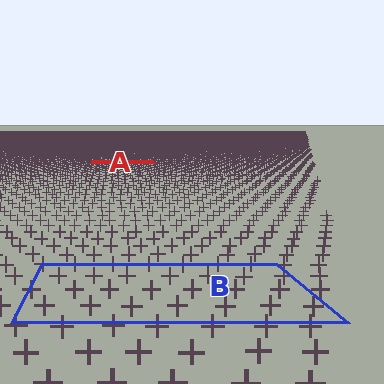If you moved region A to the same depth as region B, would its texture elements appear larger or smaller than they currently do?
They would appear larger. At a closer depth, the same texture elements are projected at a bigger on-screen size.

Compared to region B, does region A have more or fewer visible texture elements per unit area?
Region A has more texture elements per unit area — they are packed more densely because it is farther away.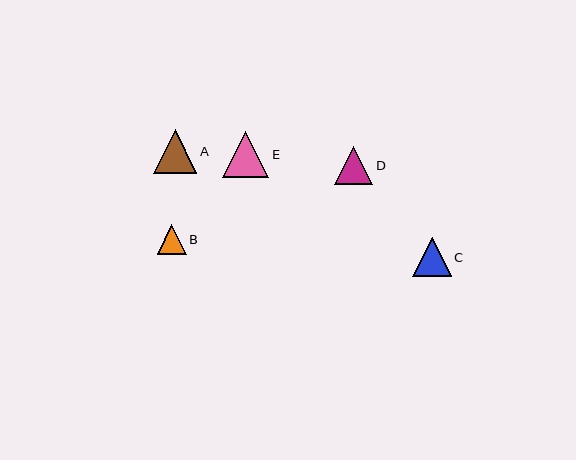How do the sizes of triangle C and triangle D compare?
Triangle C and triangle D are approximately the same size.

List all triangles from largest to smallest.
From largest to smallest: E, A, C, D, B.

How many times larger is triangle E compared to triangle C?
Triangle E is approximately 1.2 times the size of triangle C.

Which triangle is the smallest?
Triangle B is the smallest with a size of approximately 29 pixels.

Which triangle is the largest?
Triangle E is the largest with a size of approximately 46 pixels.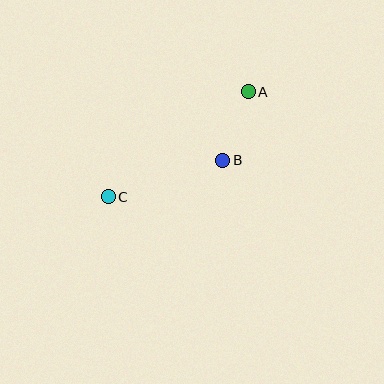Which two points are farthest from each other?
Points A and C are farthest from each other.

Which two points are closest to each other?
Points A and B are closest to each other.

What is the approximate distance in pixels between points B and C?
The distance between B and C is approximately 120 pixels.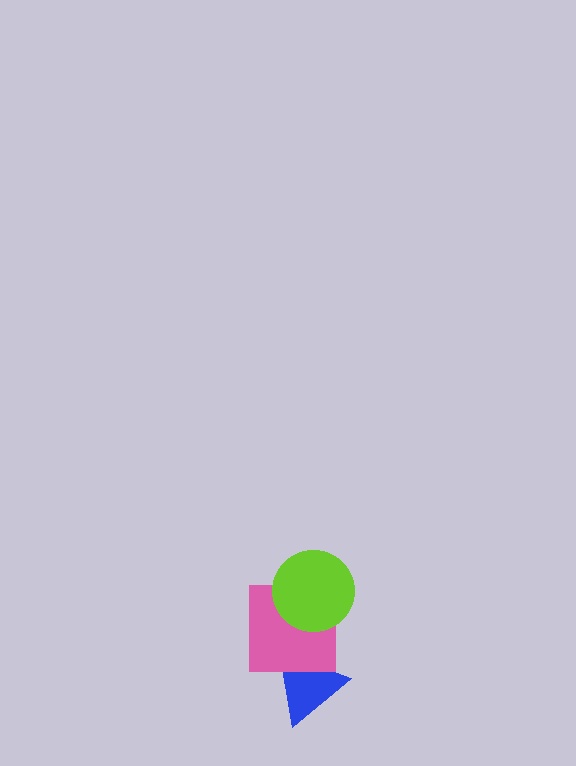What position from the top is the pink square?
The pink square is 2nd from the top.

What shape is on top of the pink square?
The lime circle is on top of the pink square.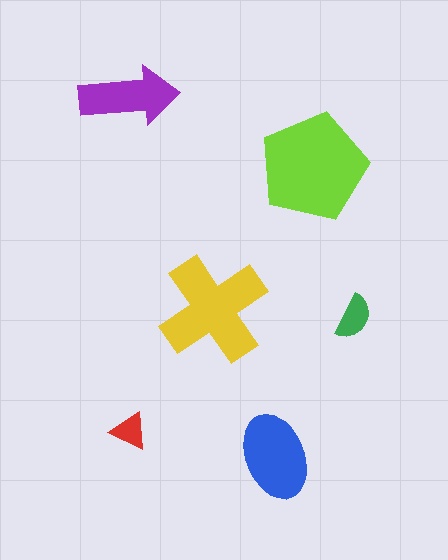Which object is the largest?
The lime pentagon.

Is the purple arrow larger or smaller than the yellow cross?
Smaller.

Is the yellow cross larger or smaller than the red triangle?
Larger.